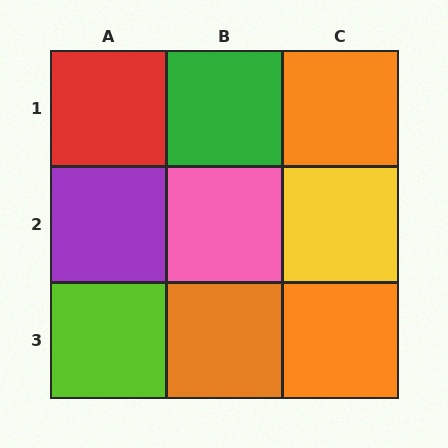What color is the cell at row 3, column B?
Orange.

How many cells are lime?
1 cell is lime.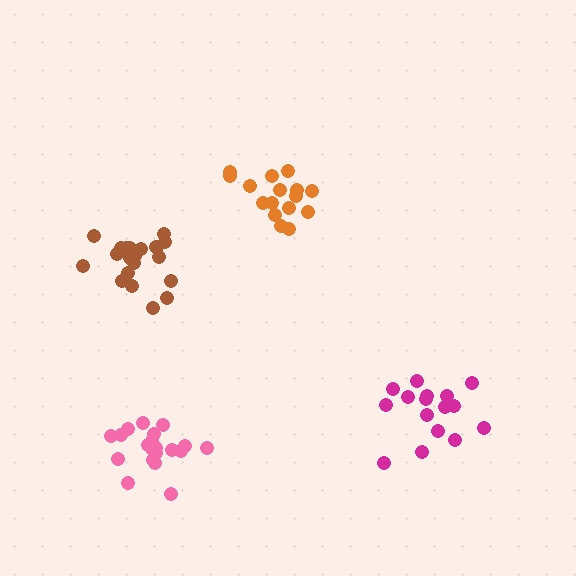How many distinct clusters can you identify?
There are 4 distinct clusters.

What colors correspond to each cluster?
The clusters are colored: orange, magenta, pink, brown.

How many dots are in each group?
Group 1: 16 dots, Group 2: 16 dots, Group 3: 20 dots, Group 4: 20 dots (72 total).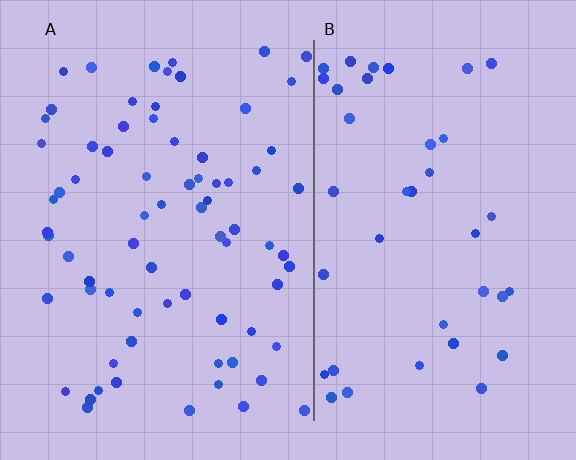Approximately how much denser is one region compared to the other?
Approximately 1.8× — region A over region B.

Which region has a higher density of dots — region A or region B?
A (the left).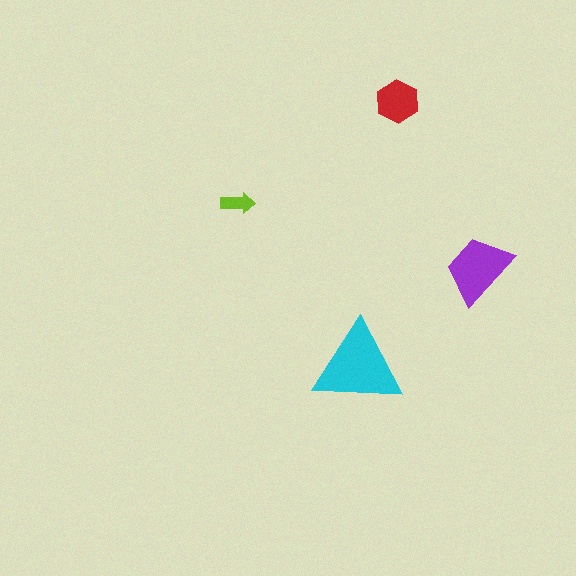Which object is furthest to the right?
The purple trapezoid is rightmost.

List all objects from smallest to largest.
The lime arrow, the red hexagon, the purple trapezoid, the cyan triangle.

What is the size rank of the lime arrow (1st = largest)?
4th.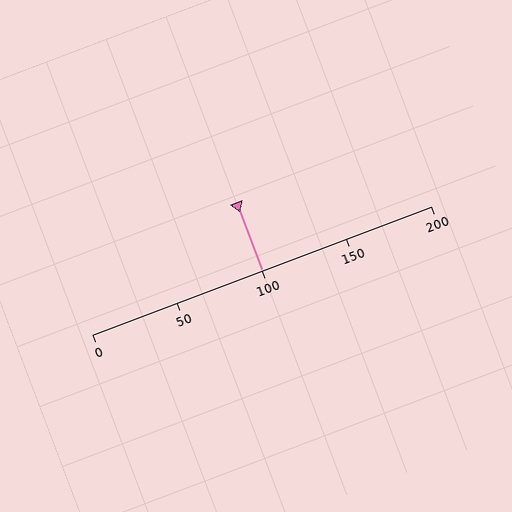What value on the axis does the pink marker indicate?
The marker indicates approximately 100.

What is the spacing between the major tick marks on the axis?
The major ticks are spaced 50 apart.